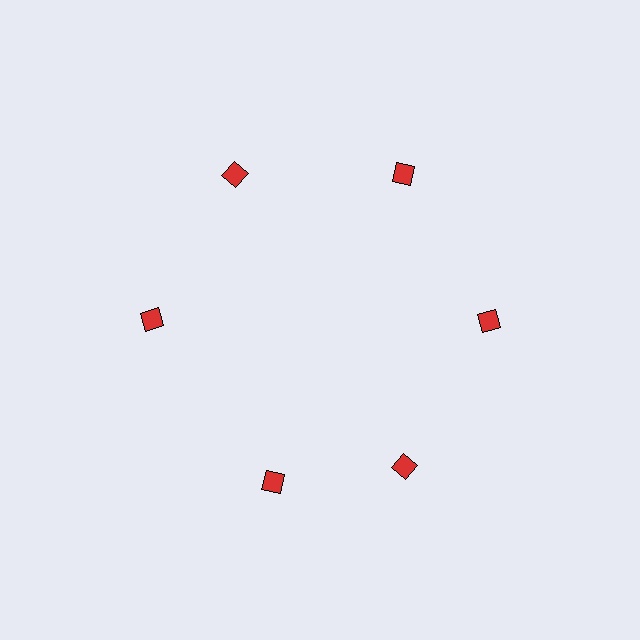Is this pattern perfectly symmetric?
No. The 6 red squares are arranged in a ring, but one element near the 7 o'clock position is rotated out of alignment along the ring, breaking the 6-fold rotational symmetry.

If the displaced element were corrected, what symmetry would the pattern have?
It would have 6-fold rotational symmetry — the pattern would map onto itself every 60 degrees.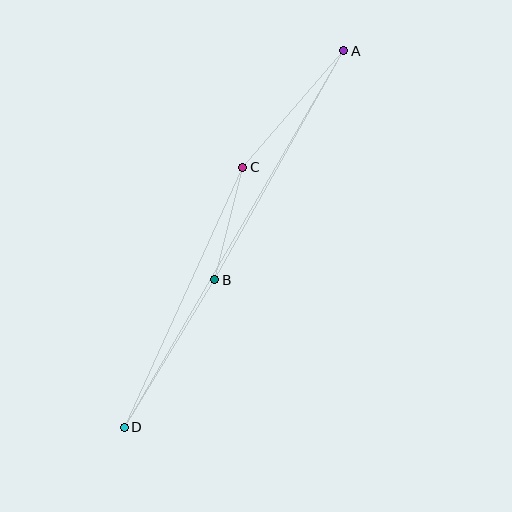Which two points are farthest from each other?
Points A and D are farthest from each other.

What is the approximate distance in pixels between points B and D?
The distance between B and D is approximately 173 pixels.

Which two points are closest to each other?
Points B and C are closest to each other.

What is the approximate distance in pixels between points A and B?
The distance between A and B is approximately 263 pixels.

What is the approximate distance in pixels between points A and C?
The distance between A and C is approximately 154 pixels.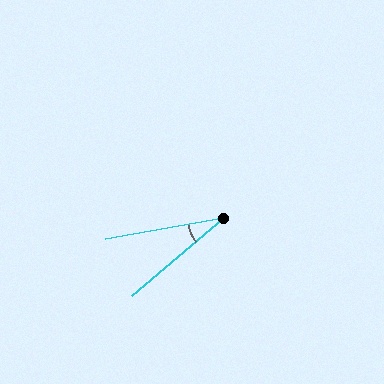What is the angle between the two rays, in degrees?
Approximately 30 degrees.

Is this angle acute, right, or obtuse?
It is acute.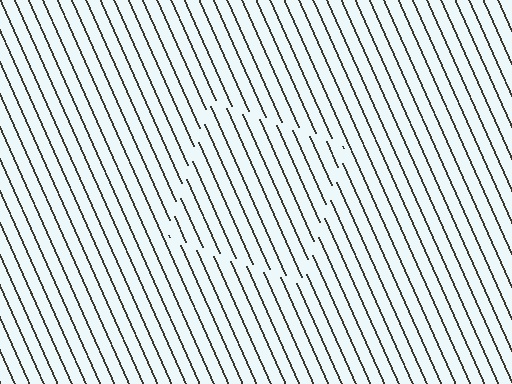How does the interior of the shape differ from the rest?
The interior of the shape contains the same grating, shifted by half a period — the contour is defined by the phase discontinuity where line-ends from the inner and outer gratings abut.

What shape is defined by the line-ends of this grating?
An illusory square. The interior of the shape contains the same grating, shifted by half a period — the contour is defined by the phase discontinuity where line-ends from the inner and outer gratings abut.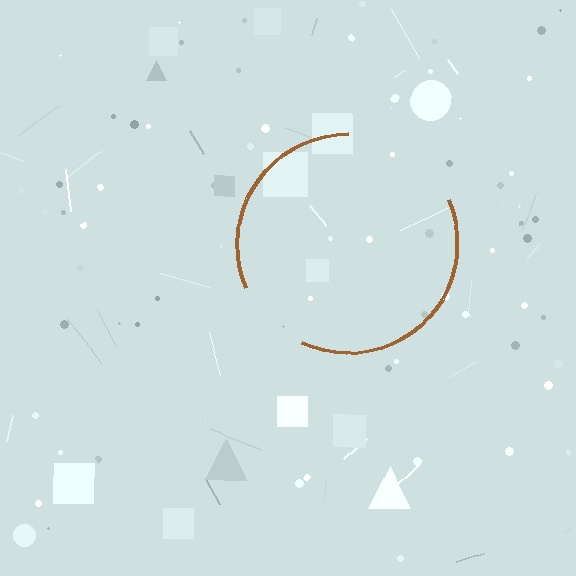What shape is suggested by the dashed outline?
The dashed outline suggests a circle.